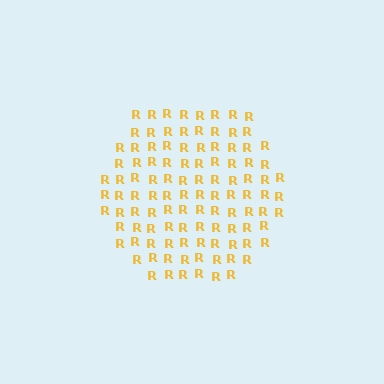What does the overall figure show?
The overall figure shows a hexagon.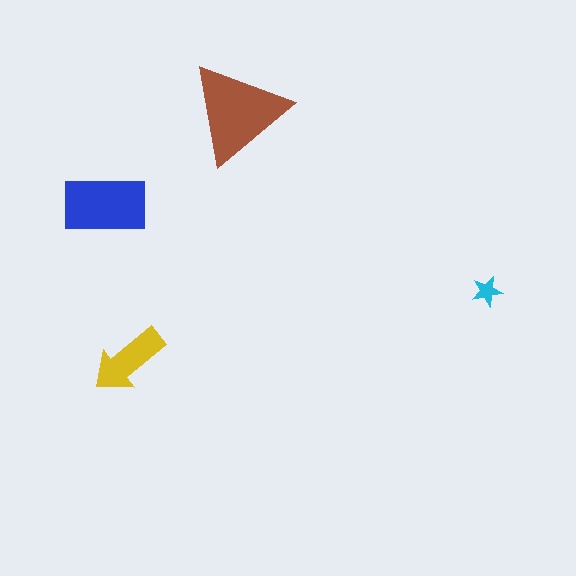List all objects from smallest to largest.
The cyan star, the yellow arrow, the blue rectangle, the brown triangle.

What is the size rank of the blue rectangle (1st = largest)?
2nd.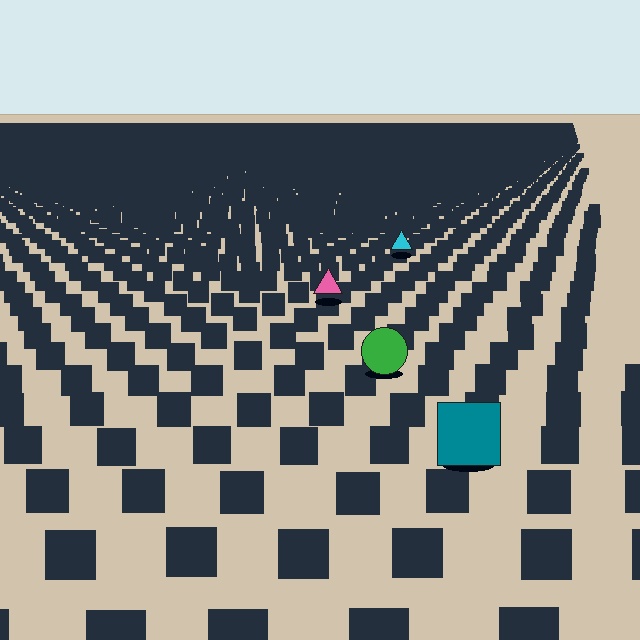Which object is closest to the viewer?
The teal square is closest. The texture marks near it are larger and more spread out.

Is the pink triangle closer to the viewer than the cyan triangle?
Yes. The pink triangle is closer — you can tell from the texture gradient: the ground texture is coarser near it.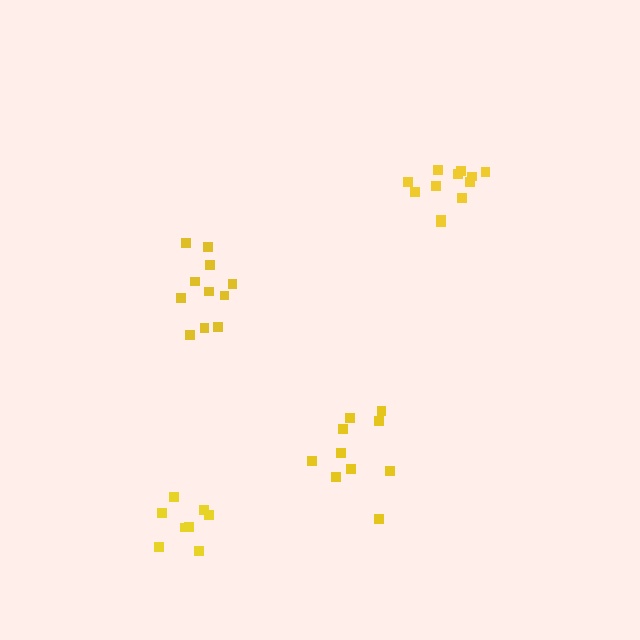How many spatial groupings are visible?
There are 4 spatial groupings.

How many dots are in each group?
Group 1: 10 dots, Group 2: 8 dots, Group 3: 11 dots, Group 4: 12 dots (41 total).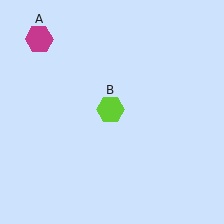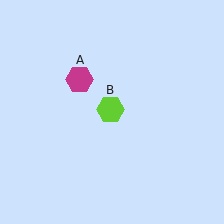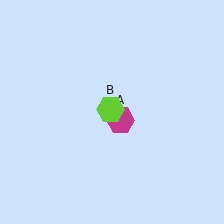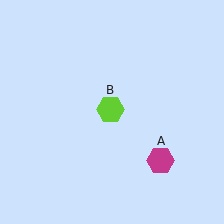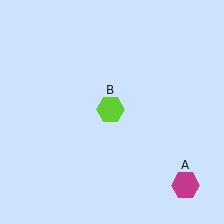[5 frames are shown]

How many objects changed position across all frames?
1 object changed position: magenta hexagon (object A).